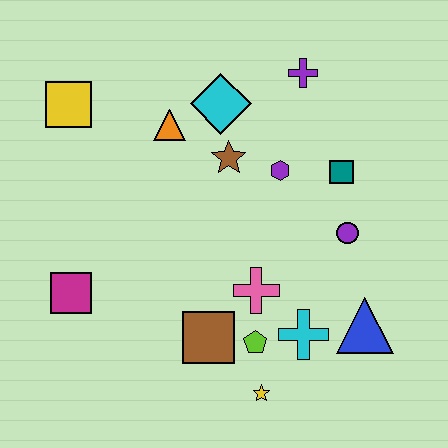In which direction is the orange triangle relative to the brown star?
The orange triangle is to the left of the brown star.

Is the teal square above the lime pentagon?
Yes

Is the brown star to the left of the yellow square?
No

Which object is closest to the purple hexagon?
The brown star is closest to the purple hexagon.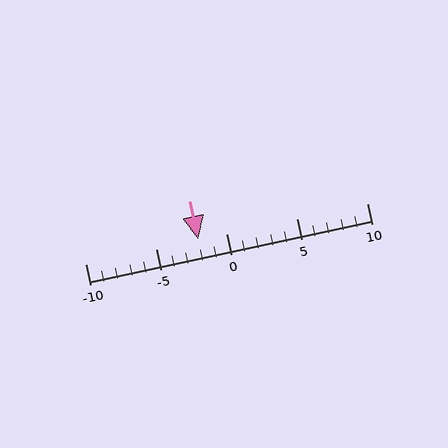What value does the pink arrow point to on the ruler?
The pink arrow points to approximately -2.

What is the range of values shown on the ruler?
The ruler shows values from -10 to 10.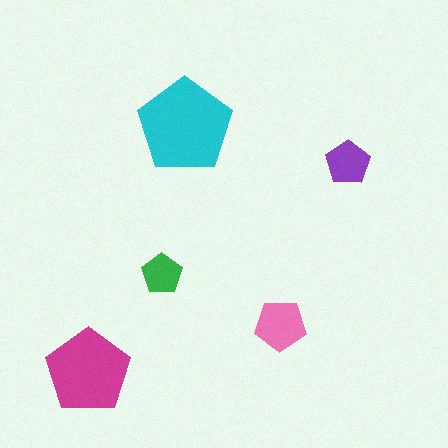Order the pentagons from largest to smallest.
the cyan one, the magenta one, the pink one, the purple one, the green one.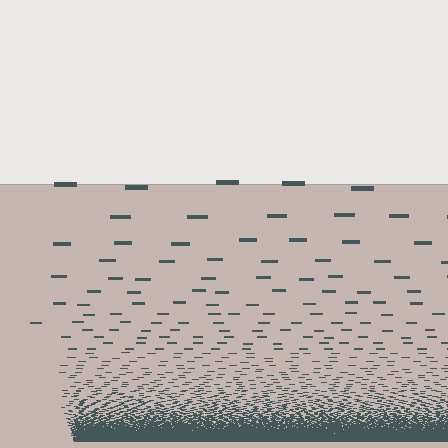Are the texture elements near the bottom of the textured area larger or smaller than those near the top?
Smaller. The gradient is inverted — elements near the bottom are smaller and denser.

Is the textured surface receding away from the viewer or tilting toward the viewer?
The surface appears to tilt toward the viewer. Texture elements get larger and sparser toward the top.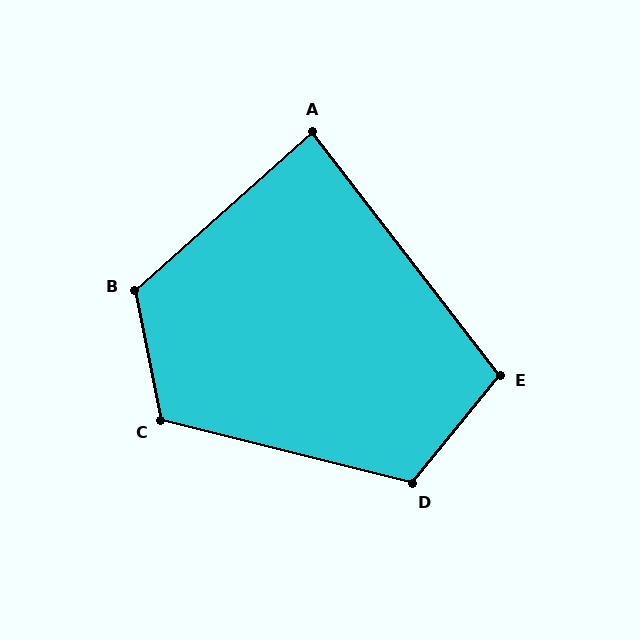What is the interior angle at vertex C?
Approximately 116 degrees (obtuse).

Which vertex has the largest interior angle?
B, at approximately 120 degrees.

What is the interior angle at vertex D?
Approximately 115 degrees (obtuse).